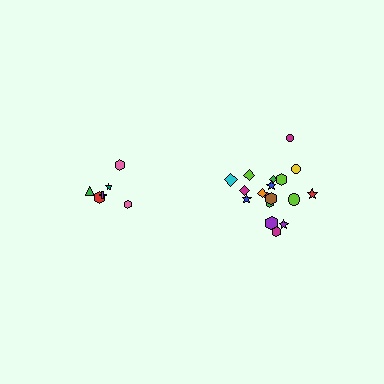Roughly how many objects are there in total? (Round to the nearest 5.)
Roughly 25 objects in total.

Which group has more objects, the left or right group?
The right group.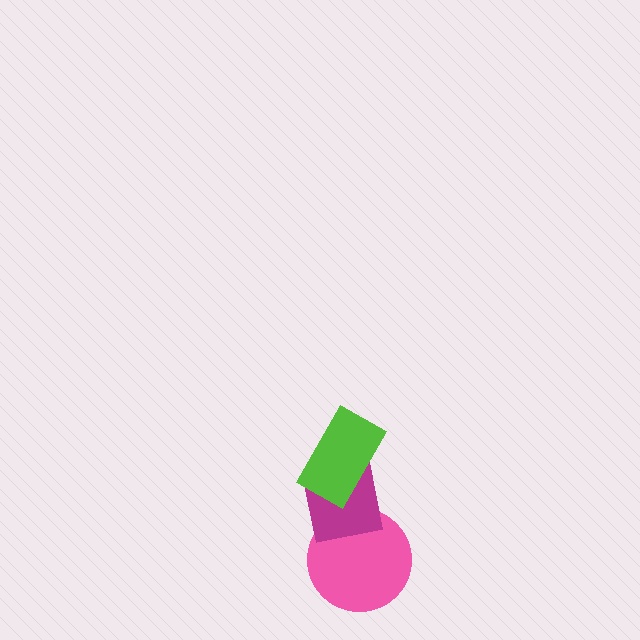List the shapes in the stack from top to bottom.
From top to bottom: the lime rectangle, the magenta square, the pink circle.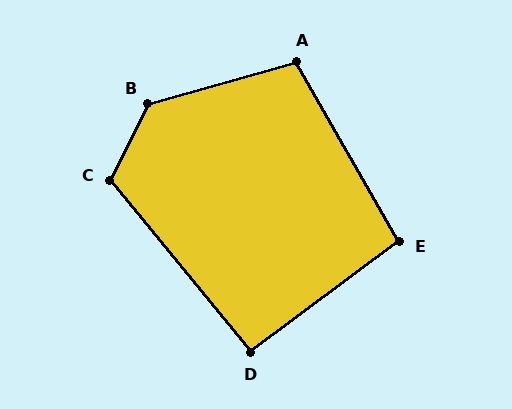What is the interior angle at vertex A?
Approximately 104 degrees (obtuse).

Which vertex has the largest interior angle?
B, at approximately 132 degrees.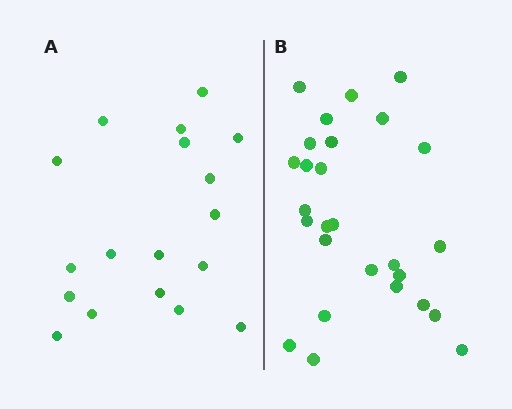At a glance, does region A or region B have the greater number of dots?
Region B (the right region) has more dots.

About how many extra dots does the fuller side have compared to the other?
Region B has roughly 8 or so more dots than region A.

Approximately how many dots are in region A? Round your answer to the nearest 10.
About 20 dots. (The exact count is 18, which rounds to 20.)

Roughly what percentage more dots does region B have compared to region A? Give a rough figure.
About 50% more.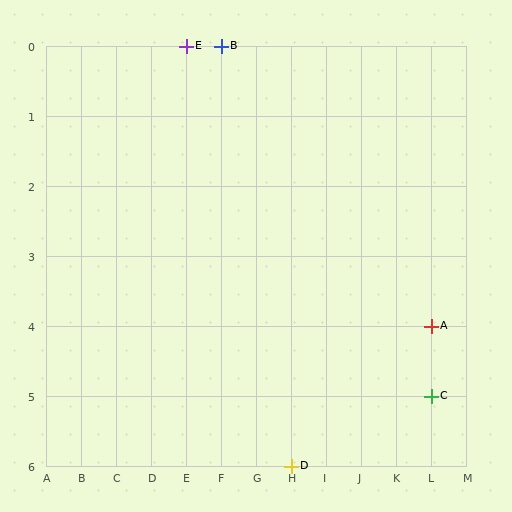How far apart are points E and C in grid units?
Points E and C are 7 columns and 5 rows apart (about 8.6 grid units diagonally).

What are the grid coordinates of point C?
Point C is at grid coordinates (L, 5).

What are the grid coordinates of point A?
Point A is at grid coordinates (L, 4).